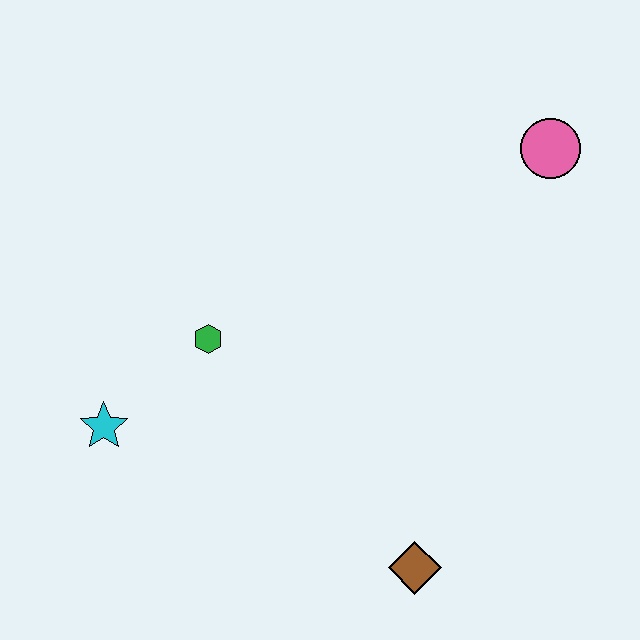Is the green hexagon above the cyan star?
Yes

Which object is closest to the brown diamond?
The green hexagon is closest to the brown diamond.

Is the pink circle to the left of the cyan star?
No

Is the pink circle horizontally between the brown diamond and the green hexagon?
No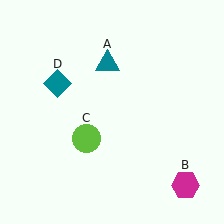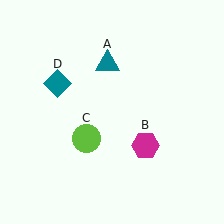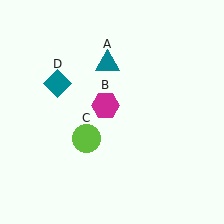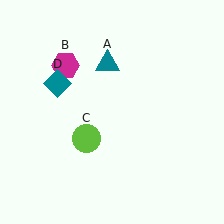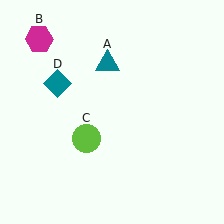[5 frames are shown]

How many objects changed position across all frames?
1 object changed position: magenta hexagon (object B).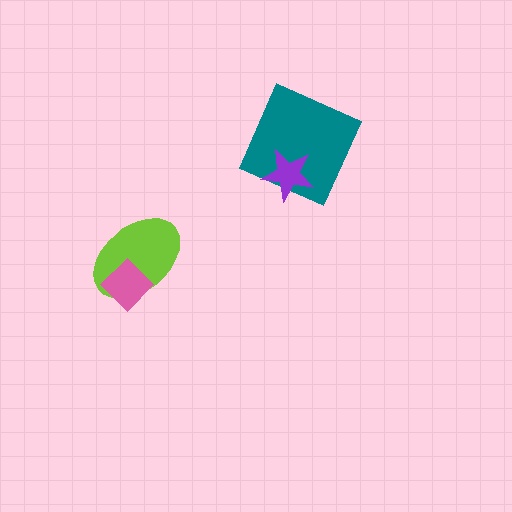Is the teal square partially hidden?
Yes, it is partially covered by another shape.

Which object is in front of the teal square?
The purple star is in front of the teal square.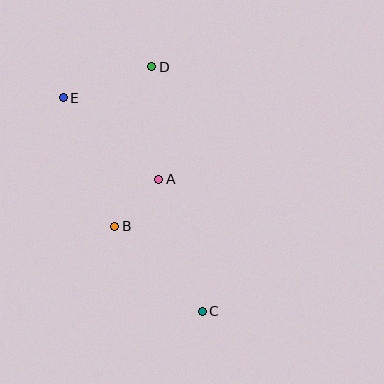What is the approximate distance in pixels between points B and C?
The distance between B and C is approximately 122 pixels.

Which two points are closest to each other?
Points A and B are closest to each other.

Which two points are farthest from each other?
Points C and E are farthest from each other.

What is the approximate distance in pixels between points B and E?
The distance between B and E is approximately 138 pixels.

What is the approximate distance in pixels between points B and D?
The distance between B and D is approximately 163 pixels.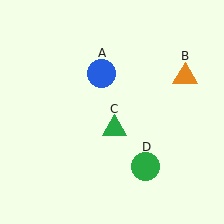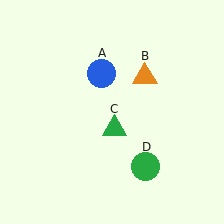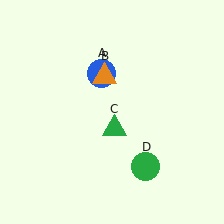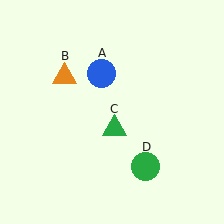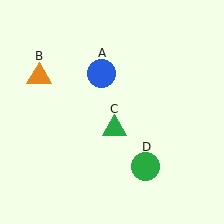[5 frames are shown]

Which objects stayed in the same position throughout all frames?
Blue circle (object A) and green triangle (object C) and green circle (object D) remained stationary.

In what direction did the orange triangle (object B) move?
The orange triangle (object B) moved left.